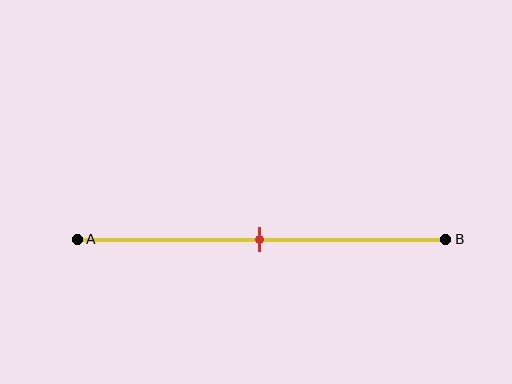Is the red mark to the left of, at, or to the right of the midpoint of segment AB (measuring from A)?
The red mark is approximately at the midpoint of segment AB.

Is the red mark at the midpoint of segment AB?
Yes, the mark is approximately at the midpoint.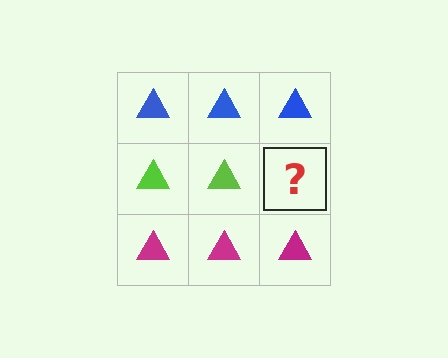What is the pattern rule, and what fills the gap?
The rule is that each row has a consistent color. The gap should be filled with a lime triangle.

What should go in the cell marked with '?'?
The missing cell should contain a lime triangle.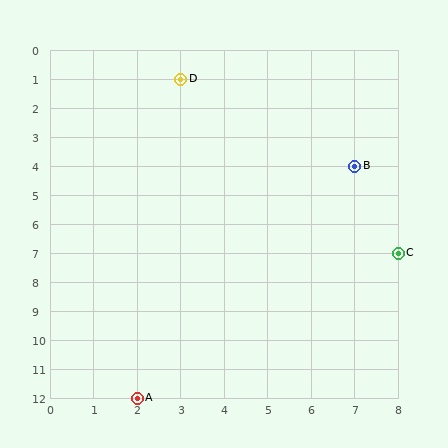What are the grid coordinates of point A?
Point A is at grid coordinates (2, 12).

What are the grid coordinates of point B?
Point B is at grid coordinates (7, 4).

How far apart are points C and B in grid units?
Points C and B are 1 column and 3 rows apart (about 3.2 grid units diagonally).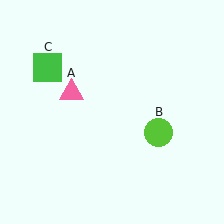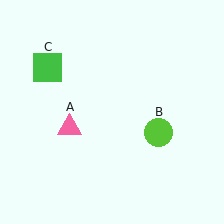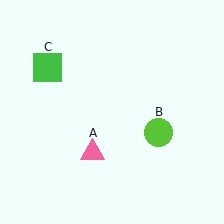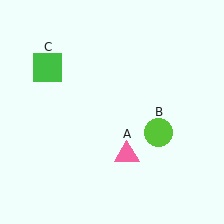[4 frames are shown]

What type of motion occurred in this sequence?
The pink triangle (object A) rotated counterclockwise around the center of the scene.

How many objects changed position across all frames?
1 object changed position: pink triangle (object A).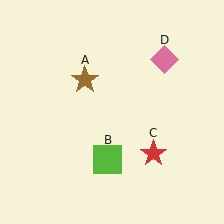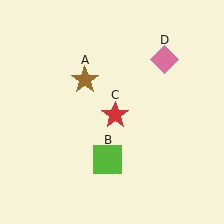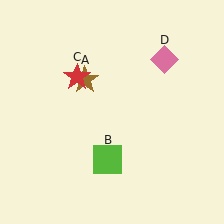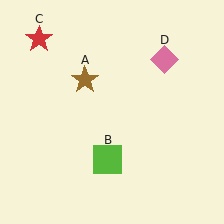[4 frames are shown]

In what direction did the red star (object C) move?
The red star (object C) moved up and to the left.